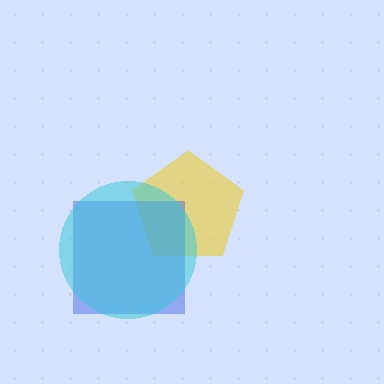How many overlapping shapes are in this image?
There are 3 overlapping shapes in the image.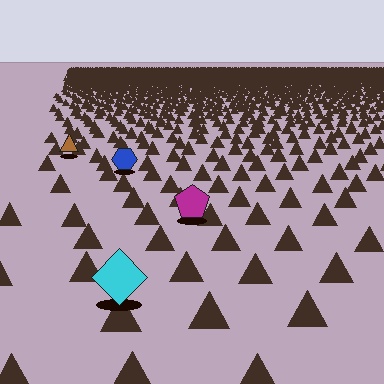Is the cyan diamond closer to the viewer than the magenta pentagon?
Yes. The cyan diamond is closer — you can tell from the texture gradient: the ground texture is coarser near it.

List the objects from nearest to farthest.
From nearest to farthest: the cyan diamond, the magenta pentagon, the blue hexagon, the brown triangle.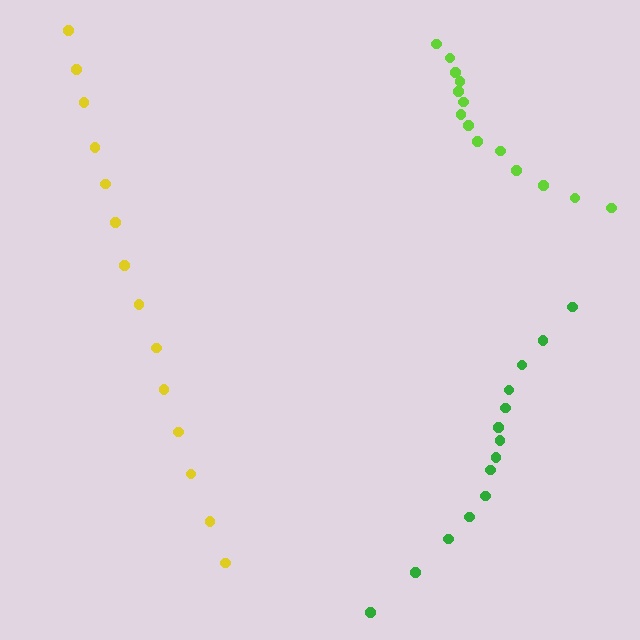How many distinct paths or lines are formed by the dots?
There are 3 distinct paths.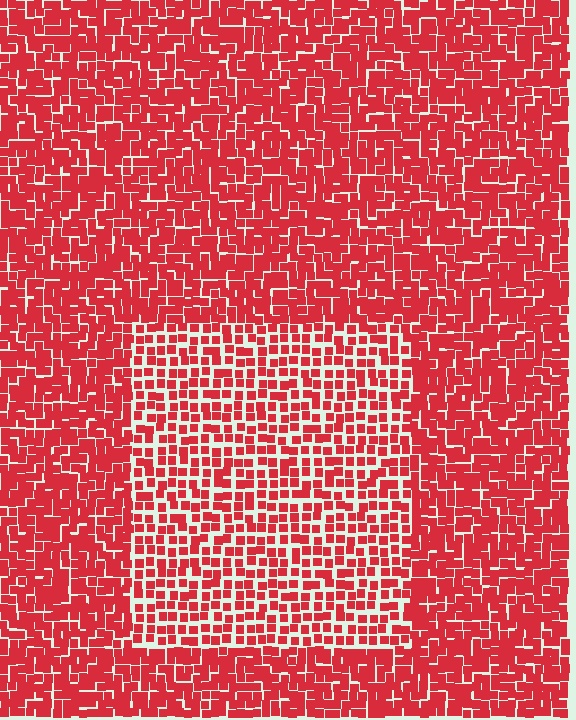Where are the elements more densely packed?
The elements are more densely packed outside the rectangle boundary.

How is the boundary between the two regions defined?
The boundary is defined by a change in element density (approximately 1.6x ratio). All elements are the same color, size, and shape.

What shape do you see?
I see a rectangle.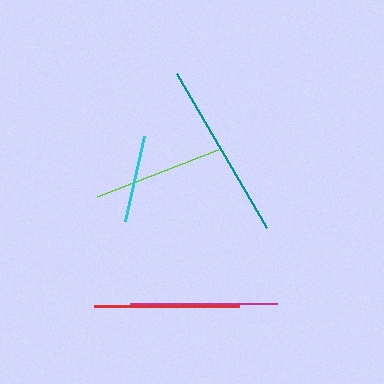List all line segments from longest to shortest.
From longest to shortest: teal, magenta, red, lime, cyan.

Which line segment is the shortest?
The cyan line is the shortest at approximately 87 pixels.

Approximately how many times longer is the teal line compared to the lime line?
The teal line is approximately 1.4 times the length of the lime line.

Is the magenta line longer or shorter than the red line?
The magenta line is longer than the red line.